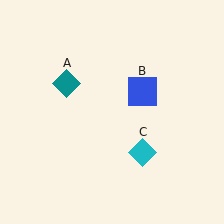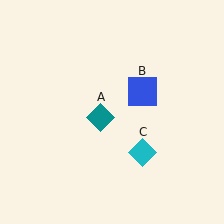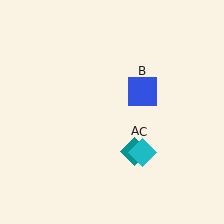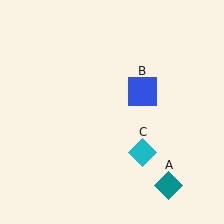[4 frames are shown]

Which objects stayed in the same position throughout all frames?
Blue square (object B) and cyan diamond (object C) remained stationary.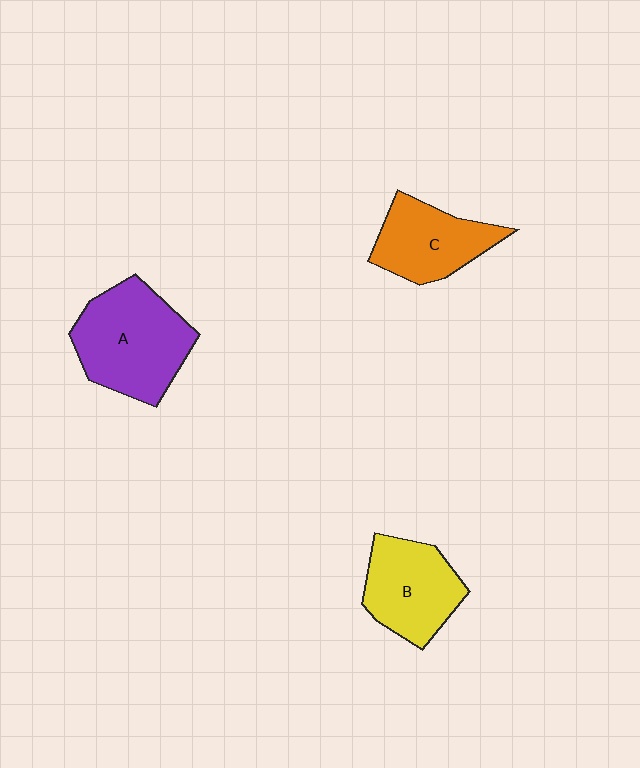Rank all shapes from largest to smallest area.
From largest to smallest: A (purple), B (yellow), C (orange).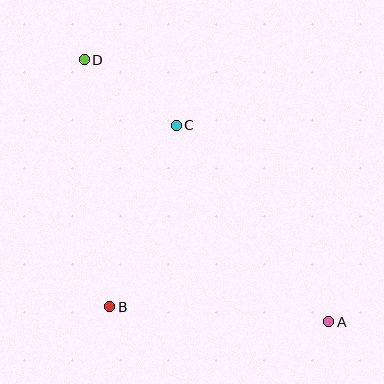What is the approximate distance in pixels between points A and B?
The distance between A and B is approximately 220 pixels.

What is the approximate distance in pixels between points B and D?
The distance between B and D is approximately 248 pixels.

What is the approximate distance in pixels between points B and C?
The distance between B and C is approximately 193 pixels.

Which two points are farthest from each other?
Points A and D are farthest from each other.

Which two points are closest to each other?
Points C and D are closest to each other.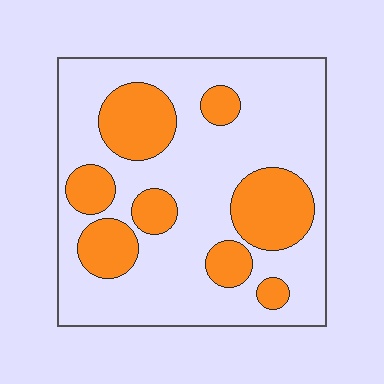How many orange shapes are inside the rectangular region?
8.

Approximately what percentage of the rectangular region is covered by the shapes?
Approximately 30%.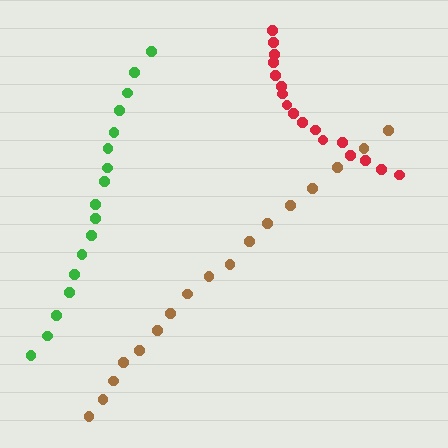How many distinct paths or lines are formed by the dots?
There are 3 distinct paths.